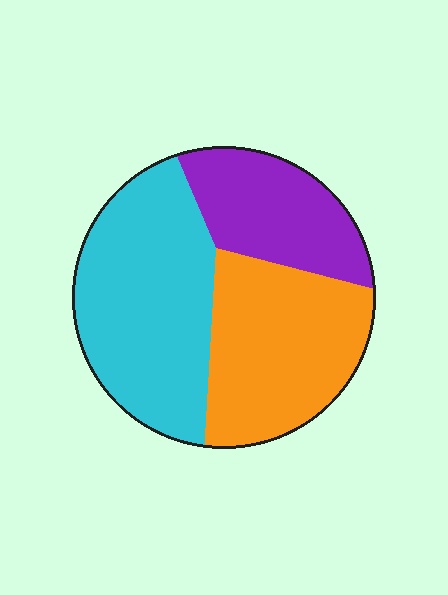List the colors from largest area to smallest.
From largest to smallest: cyan, orange, purple.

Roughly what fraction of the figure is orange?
Orange takes up about one third (1/3) of the figure.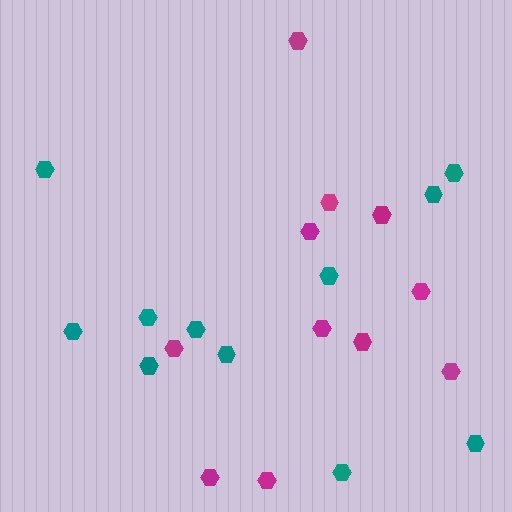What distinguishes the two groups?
There are 2 groups: one group of magenta hexagons (11) and one group of teal hexagons (11).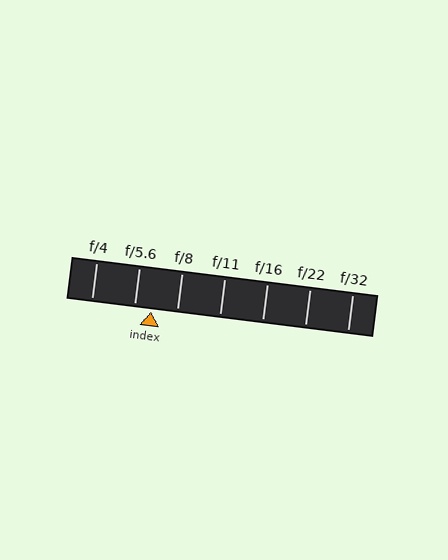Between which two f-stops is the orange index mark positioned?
The index mark is between f/5.6 and f/8.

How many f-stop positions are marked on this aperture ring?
There are 7 f-stop positions marked.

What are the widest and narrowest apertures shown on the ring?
The widest aperture shown is f/4 and the narrowest is f/32.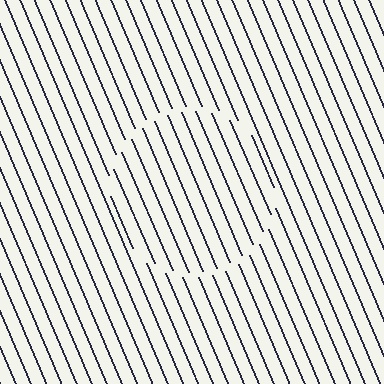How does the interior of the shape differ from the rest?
The interior of the shape contains the same grating, shifted by half a period — the contour is defined by the phase discontinuity where line-ends from the inner and outer gratings abut.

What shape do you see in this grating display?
An illusory circle. The interior of the shape contains the same grating, shifted by half a period — the contour is defined by the phase discontinuity where line-ends from the inner and outer gratings abut.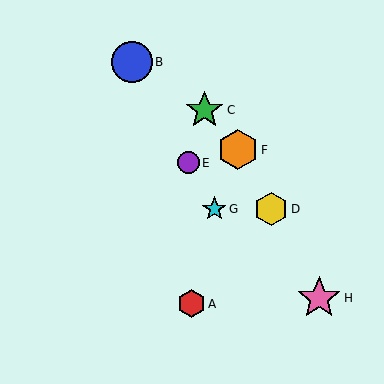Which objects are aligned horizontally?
Objects D, G are aligned horizontally.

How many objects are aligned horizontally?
2 objects (D, G) are aligned horizontally.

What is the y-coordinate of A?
Object A is at y≈304.